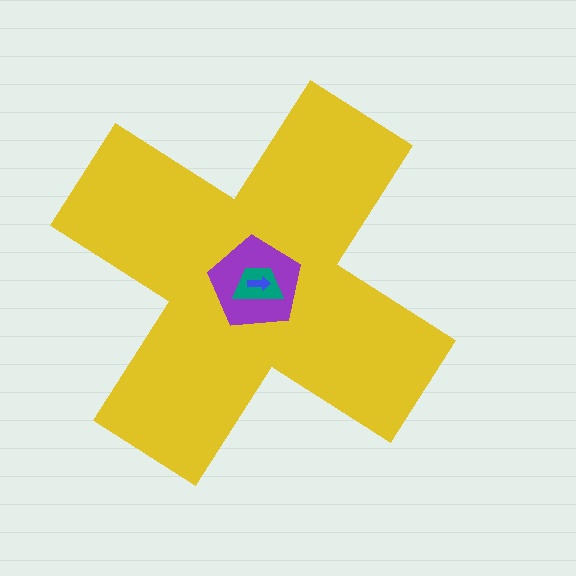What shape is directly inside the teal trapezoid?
The blue arrow.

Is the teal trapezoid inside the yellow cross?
Yes.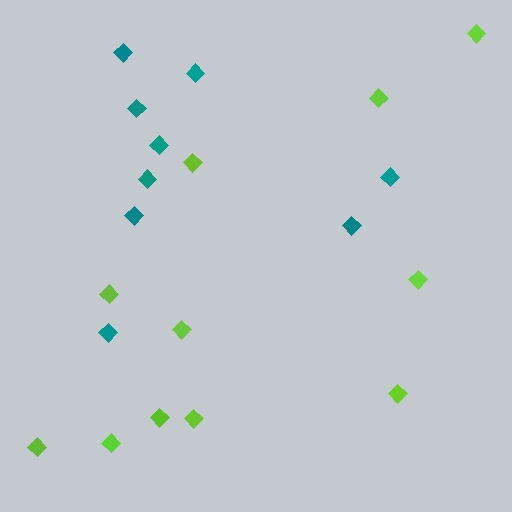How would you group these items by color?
There are 2 groups: one group of lime diamonds (11) and one group of teal diamonds (9).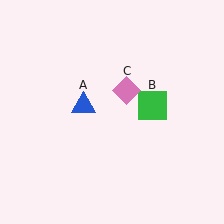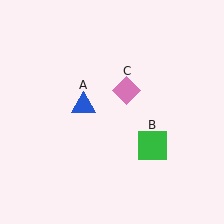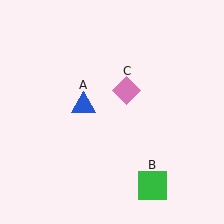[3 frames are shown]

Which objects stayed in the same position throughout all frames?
Blue triangle (object A) and pink diamond (object C) remained stationary.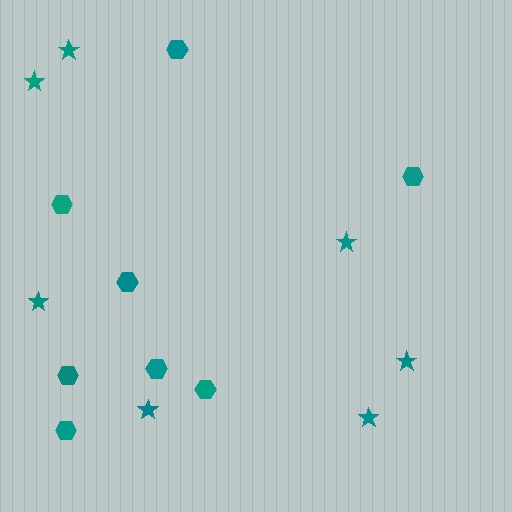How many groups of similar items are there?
There are 2 groups: one group of stars (7) and one group of hexagons (8).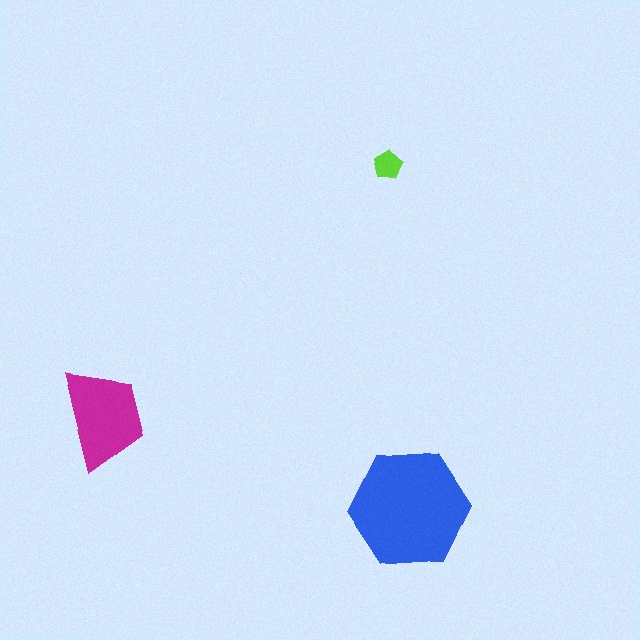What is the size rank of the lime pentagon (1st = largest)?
3rd.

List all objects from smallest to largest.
The lime pentagon, the magenta trapezoid, the blue hexagon.